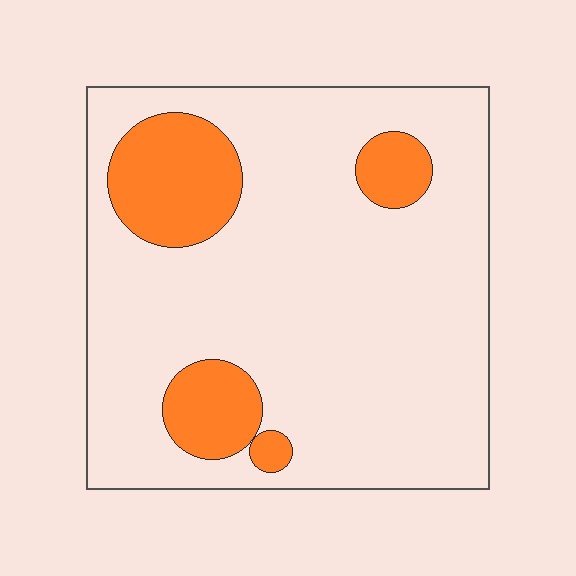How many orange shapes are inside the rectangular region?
4.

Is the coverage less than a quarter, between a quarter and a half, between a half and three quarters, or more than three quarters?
Less than a quarter.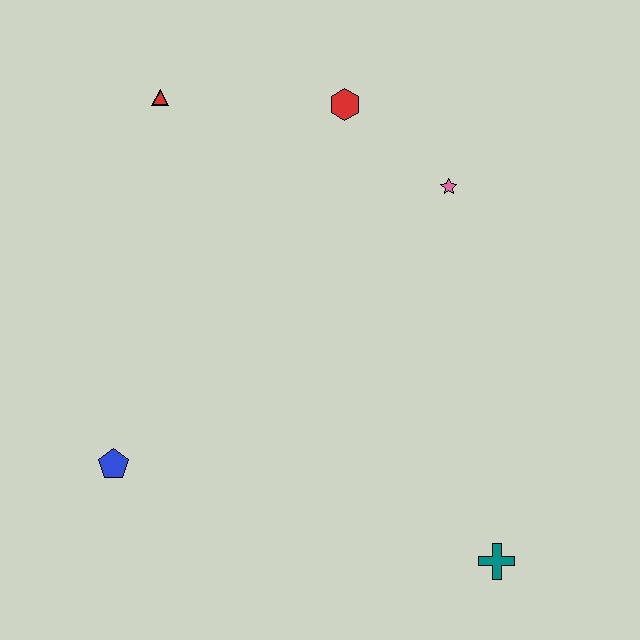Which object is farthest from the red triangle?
The teal cross is farthest from the red triangle.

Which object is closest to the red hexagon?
The pink star is closest to the red hexagon.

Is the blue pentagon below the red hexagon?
Yes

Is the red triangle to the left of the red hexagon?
Yes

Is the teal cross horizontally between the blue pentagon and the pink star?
No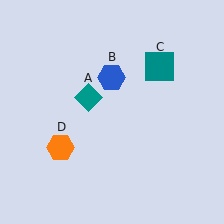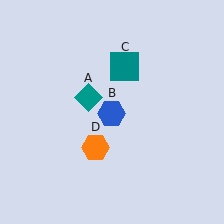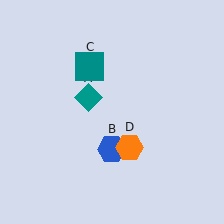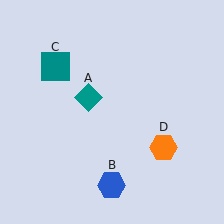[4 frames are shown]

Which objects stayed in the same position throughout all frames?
Teal diamond (object A) remained stationary.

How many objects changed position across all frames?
3 objects changed position: blue hexagon (object B), teal square (object C), orange hexagon (object D).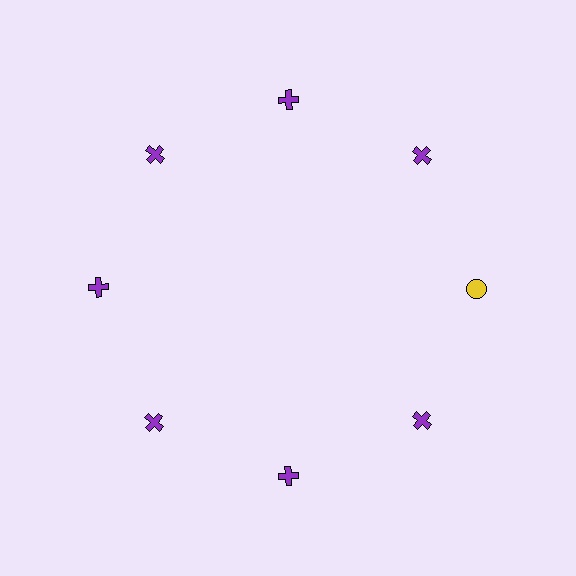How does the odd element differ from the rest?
It differs in both color (yellow instead of purple) and shape (circle instead of cross).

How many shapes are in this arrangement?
There are 8 shapes arranged in a ring pattern.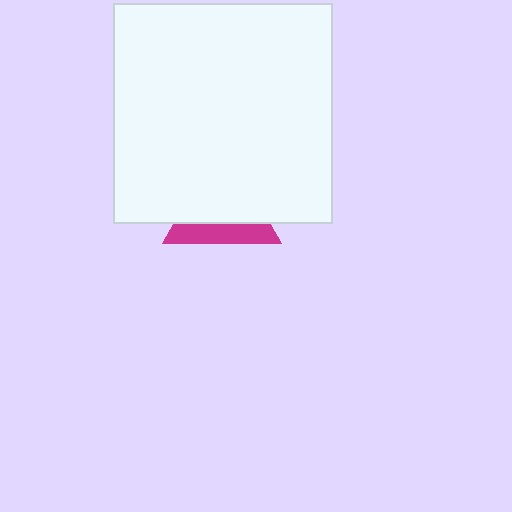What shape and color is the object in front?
The object in front is a white square.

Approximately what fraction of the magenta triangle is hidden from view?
Roughly 65% of the magenta triangle is hidden behind the white square.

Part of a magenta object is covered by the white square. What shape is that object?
It is a triangle.